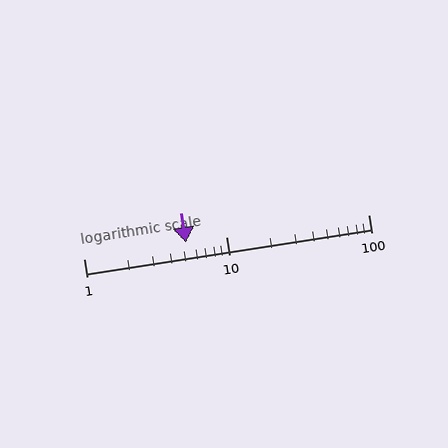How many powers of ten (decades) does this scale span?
The scale spans 2 decades, from 1 to 100.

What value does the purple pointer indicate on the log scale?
The pointer indicates approximately 5.2.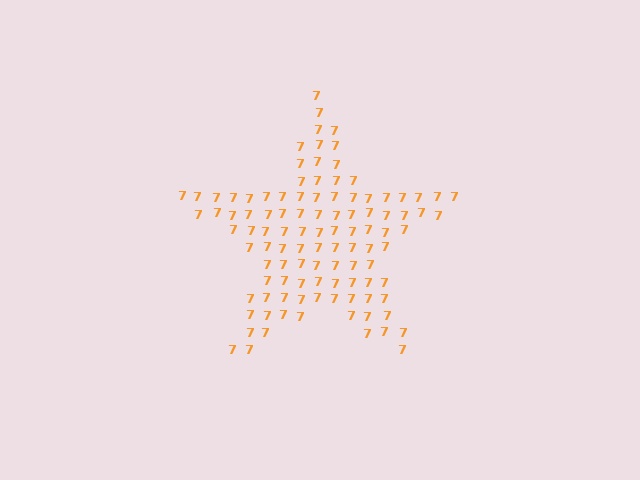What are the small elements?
The small elements are digit 7's.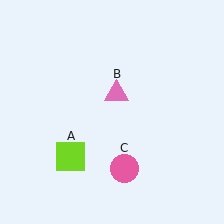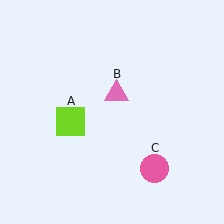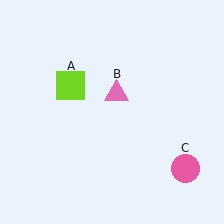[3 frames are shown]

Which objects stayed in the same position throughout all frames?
Pink triangle (object B) remained stationary.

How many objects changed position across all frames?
2 objects changed position: lime square (object A), pink circle (object C).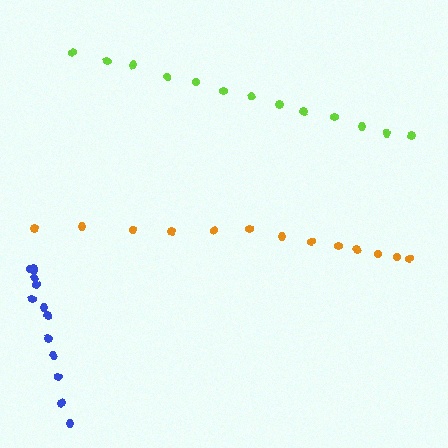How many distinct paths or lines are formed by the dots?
There are 3 distinct paths.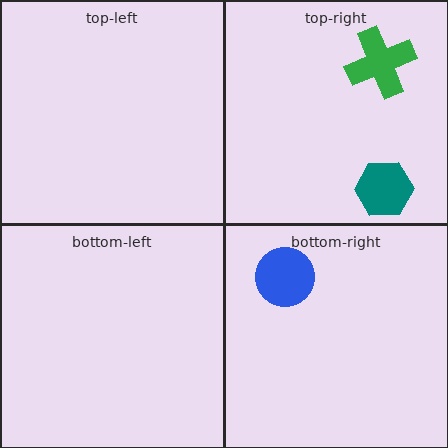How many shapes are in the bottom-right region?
1.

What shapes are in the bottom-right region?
The blue circle.